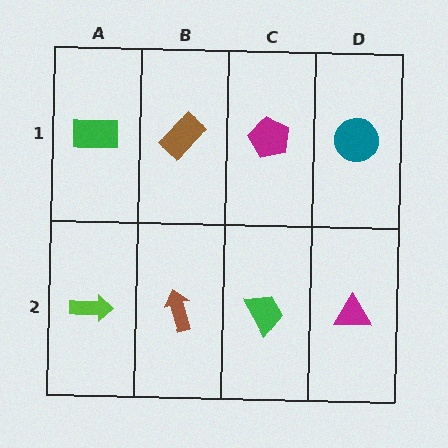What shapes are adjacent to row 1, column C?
A green trapezoid (row 2, column C), a brown rectangle (row 1, column B), a teal circle (row 1, column D).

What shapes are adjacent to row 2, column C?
A magenta pentagon (row 1, column C), a brown arrow (row 2, column B), a magenta triangle (row 2, column D).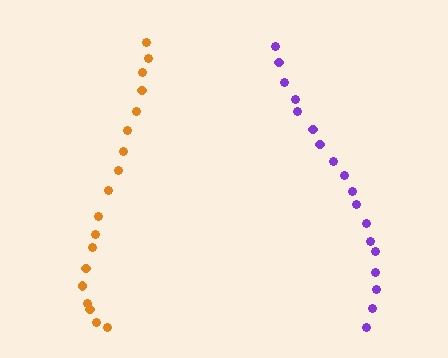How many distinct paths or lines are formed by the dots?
There are 2 distinct paths.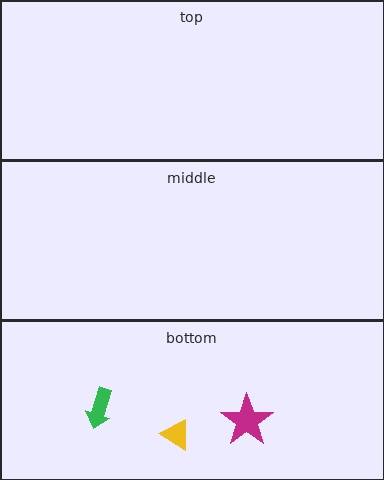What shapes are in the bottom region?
The magenta star, the yellow triangle, the green arrow.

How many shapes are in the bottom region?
3.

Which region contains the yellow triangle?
The bottom region.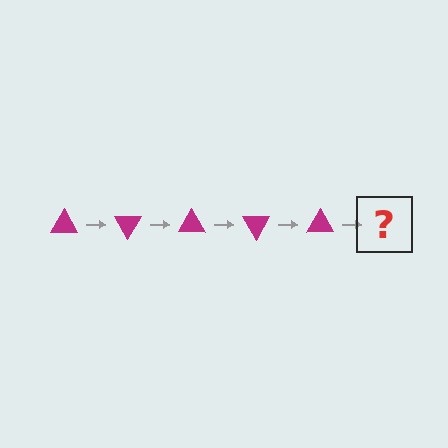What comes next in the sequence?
The next element should be a magenta triangle rotated 300 degrees.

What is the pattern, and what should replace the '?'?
The pattern is that the triangle rotates 60 degrees each step. The '?' should be a magenta triangle rotated 300 degrees.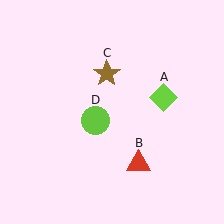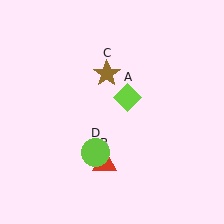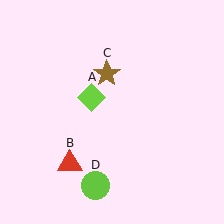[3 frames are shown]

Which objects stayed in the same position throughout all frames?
Brown star (object C) remained stationary.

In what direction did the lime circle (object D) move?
The lime circle (object D) moved down.